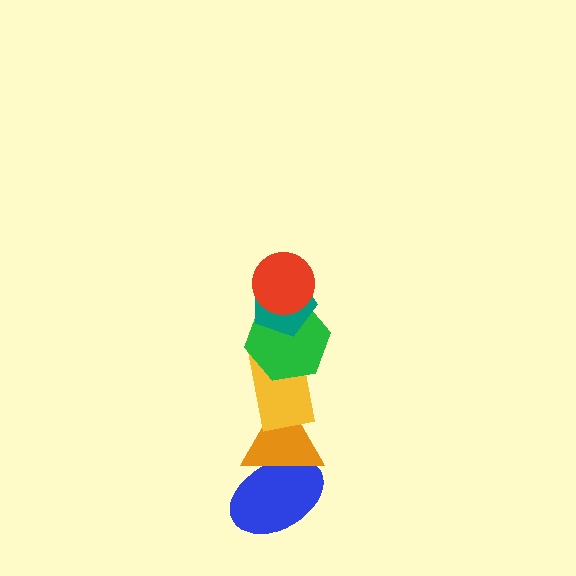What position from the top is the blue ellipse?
The blue ellipse is 6th from the top.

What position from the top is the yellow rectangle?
The yellow rectangle is 4th from the top.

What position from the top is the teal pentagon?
The teal pentagon is 2nd from the top.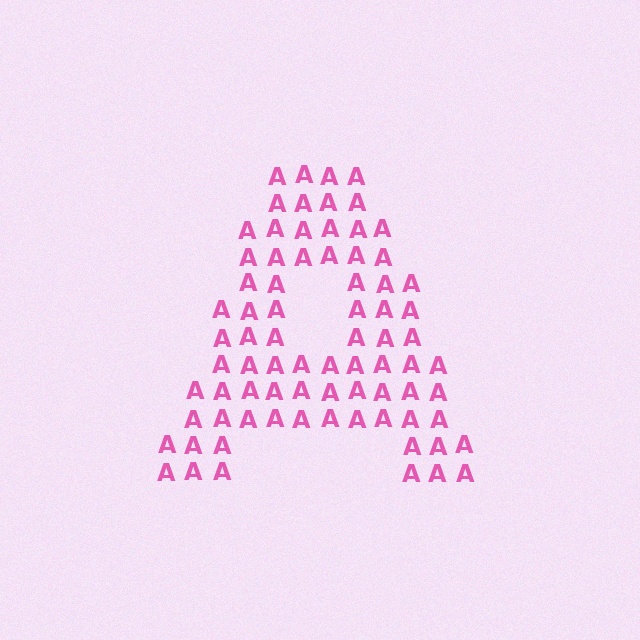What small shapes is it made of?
It is made of small letter A's.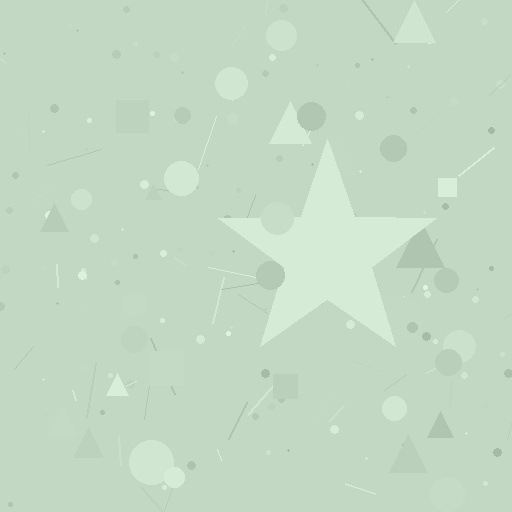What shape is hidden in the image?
A star is hidden in the image.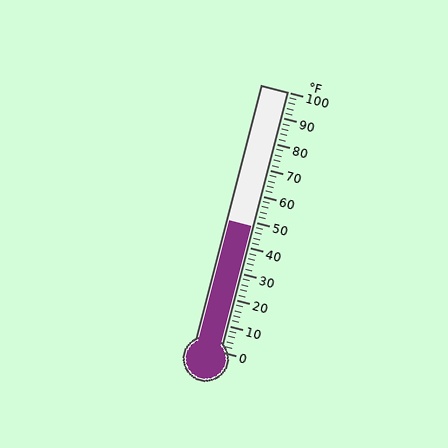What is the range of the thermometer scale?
The thermometer scale ranges from 0°F to 100°F.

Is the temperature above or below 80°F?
The temperature is below 80°F.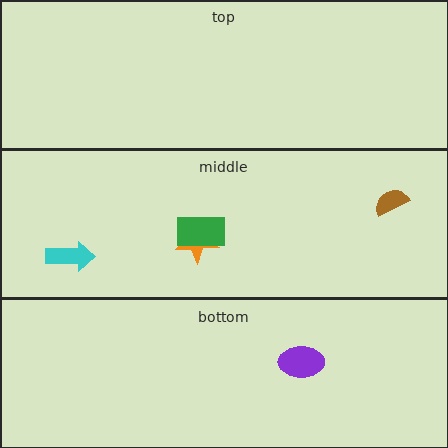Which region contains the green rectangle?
The middle region.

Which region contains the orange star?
The middle region.